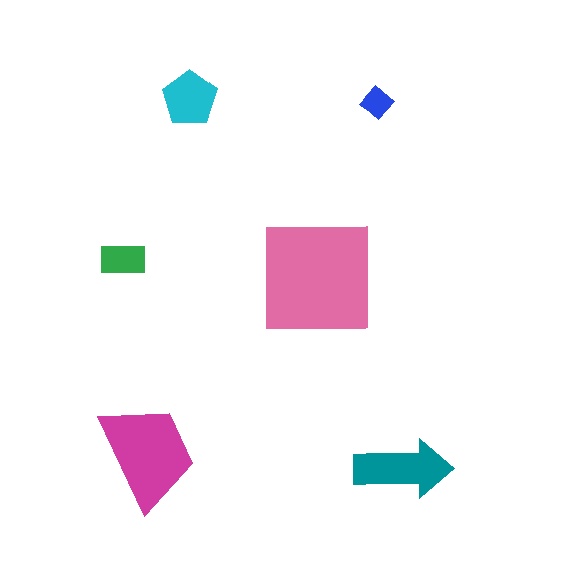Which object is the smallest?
The blue diamond.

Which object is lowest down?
The teal arrow is bottommost.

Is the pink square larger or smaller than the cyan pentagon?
Larger.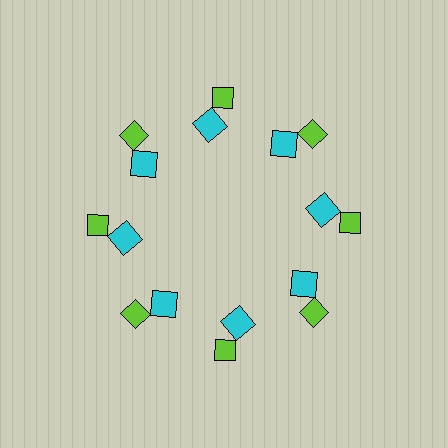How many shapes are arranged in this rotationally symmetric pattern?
There are 16 shapes, arranged in 8 groups of 2.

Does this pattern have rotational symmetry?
Yes, this pattern has 8-fold rotational symmetry. It looks the same after rotating 45 degrees around the center.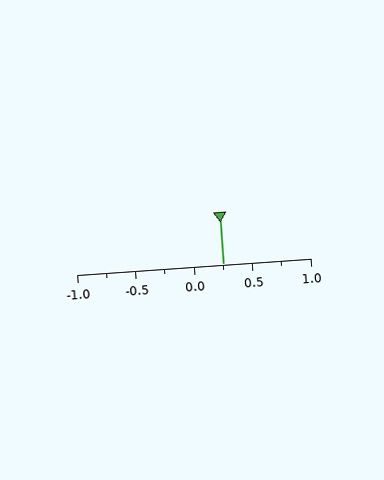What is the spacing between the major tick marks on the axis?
The major ticks are spaced 0.5 apart.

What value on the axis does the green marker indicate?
The marker indicates approximately 0.25.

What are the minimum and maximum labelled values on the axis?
The axis runs from -1.0 to 1.0.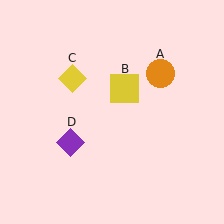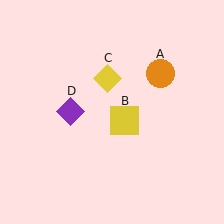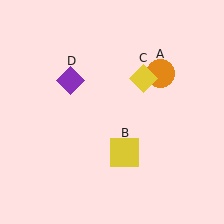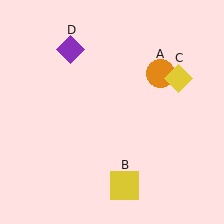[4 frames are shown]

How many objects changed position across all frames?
3 objects changed position: yellow square (object B), yellow diamond (object C), purple diamond (object D).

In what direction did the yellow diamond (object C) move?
The yellow diamond (object C) moved right.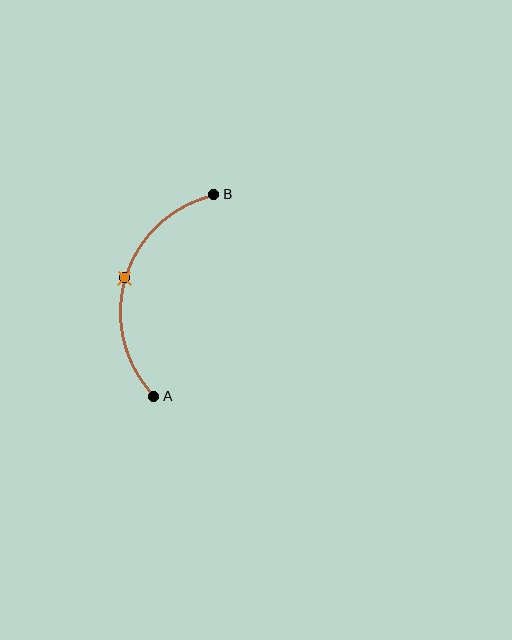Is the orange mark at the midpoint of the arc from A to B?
Yes. The orange mark lies on the arc at equal arc-length from both A and B — it is the arc midpoint.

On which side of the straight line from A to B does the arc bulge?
The arc bulges to the left of the straight line connecting A and B.